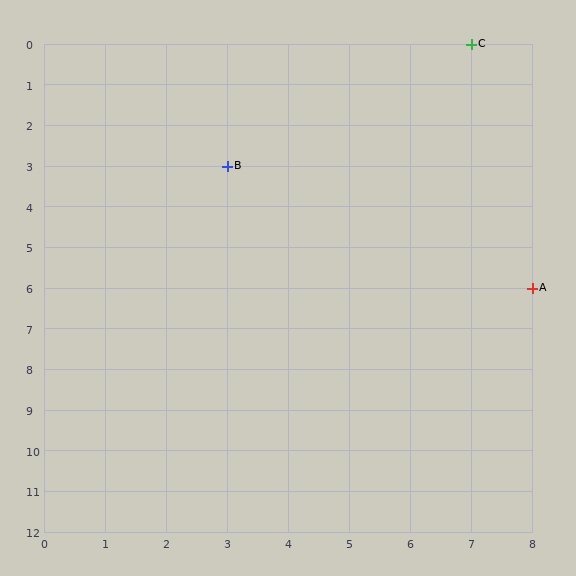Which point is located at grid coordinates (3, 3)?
Point B is at (3, 3).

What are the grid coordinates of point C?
Point C is at grid coordinates (7, 0).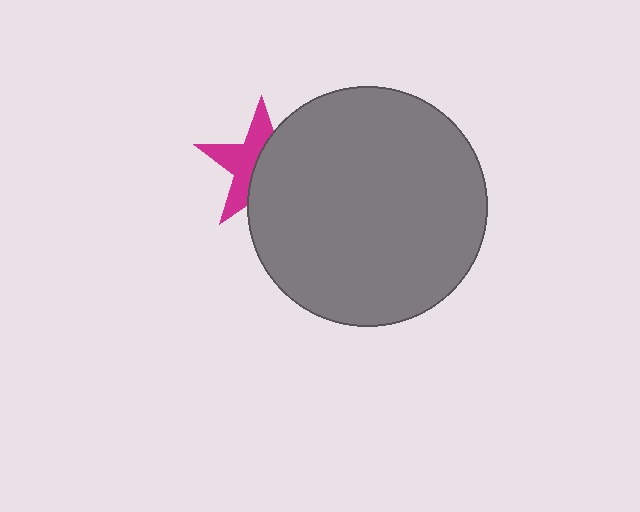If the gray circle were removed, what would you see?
You would see the complete magenta star.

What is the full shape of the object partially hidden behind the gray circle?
The partially hidden object is a magenta star.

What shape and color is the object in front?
The object in front is a gray circle.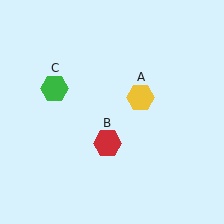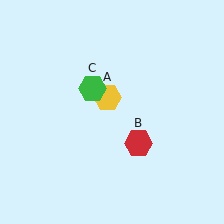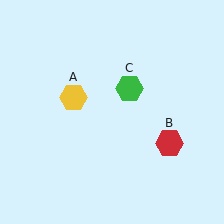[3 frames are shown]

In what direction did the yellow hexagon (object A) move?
The yellow hexagon (object A) moved left.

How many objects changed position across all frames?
3 objects changed position: yellow hexagon (object A), red hexagon (object B), green hexagon (object C).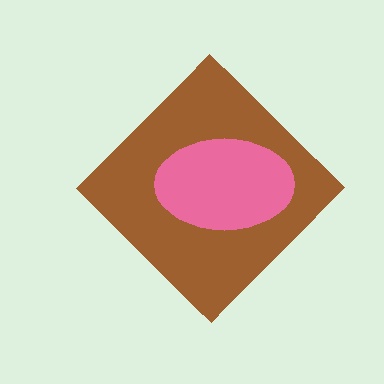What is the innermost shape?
The pink ellipse.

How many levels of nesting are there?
2.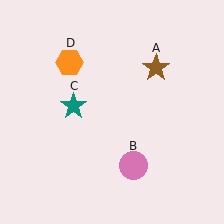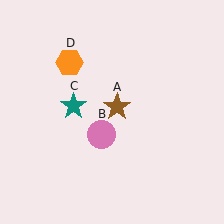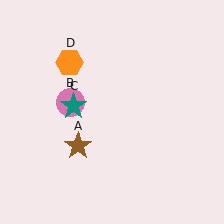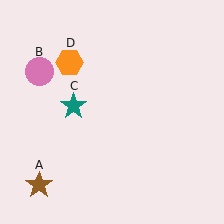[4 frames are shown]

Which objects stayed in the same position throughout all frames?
Teal star (object C) and orange hexagon (object D) remained stationary.